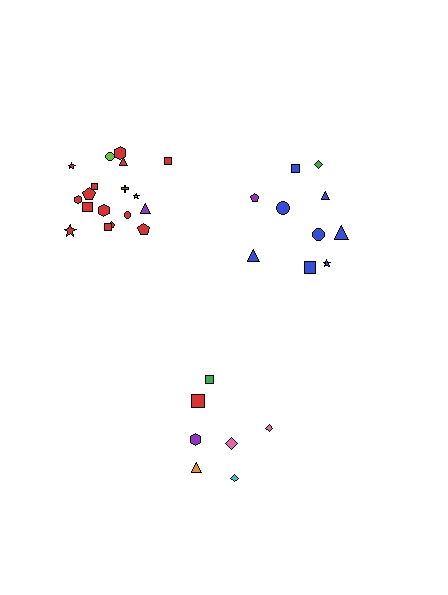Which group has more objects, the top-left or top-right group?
The top-left group.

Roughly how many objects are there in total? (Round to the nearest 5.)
Roughly 35 objects in total.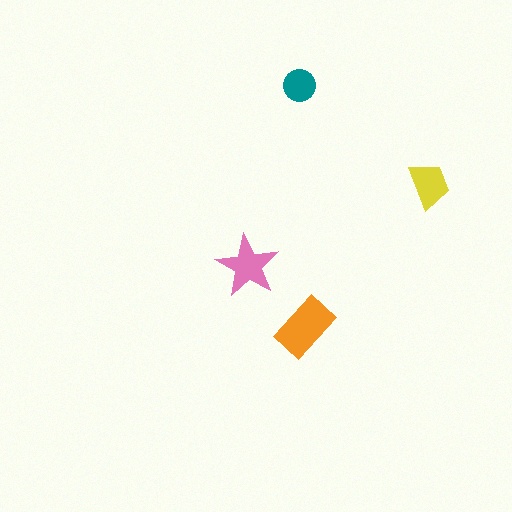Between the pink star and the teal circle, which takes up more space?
The pink star.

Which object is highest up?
The teal circle is topmost.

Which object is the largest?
The orange rectangle.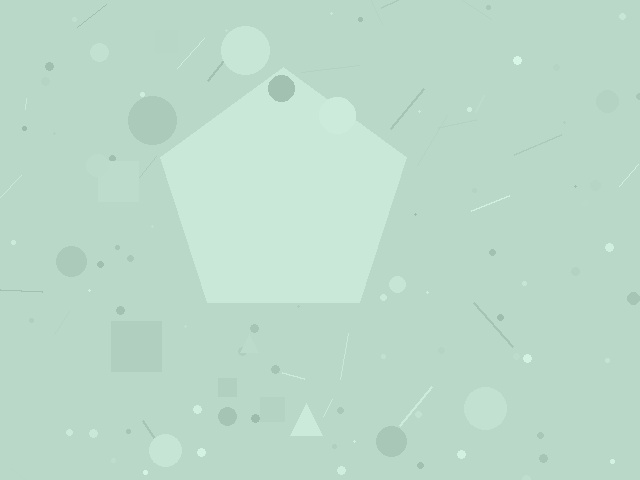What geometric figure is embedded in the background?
A pentagon is embedded in the background.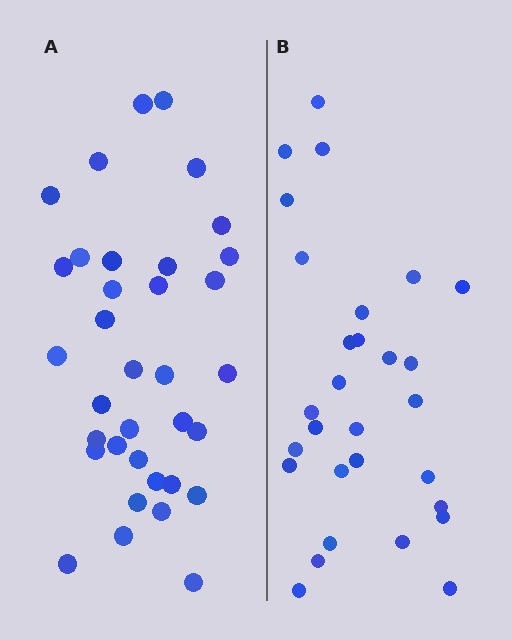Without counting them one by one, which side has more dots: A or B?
Region A (the left region) has more dots.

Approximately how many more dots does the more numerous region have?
Region A has about 6 more dots than region B.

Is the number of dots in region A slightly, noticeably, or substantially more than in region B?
Region A has only slightly more — the two regions are fairly close. The ratio is roughly 1.2 to 1.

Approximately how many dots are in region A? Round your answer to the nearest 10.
About 40 dots. (The exact count is 35, which rounds to 40.)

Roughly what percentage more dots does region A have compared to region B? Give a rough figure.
About 20% more.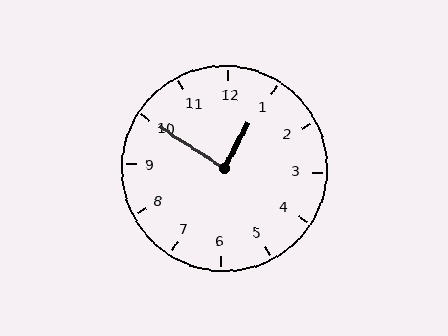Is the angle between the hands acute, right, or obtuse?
It is right.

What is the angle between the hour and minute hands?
Approximately 85 degrees.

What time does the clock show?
12:50.